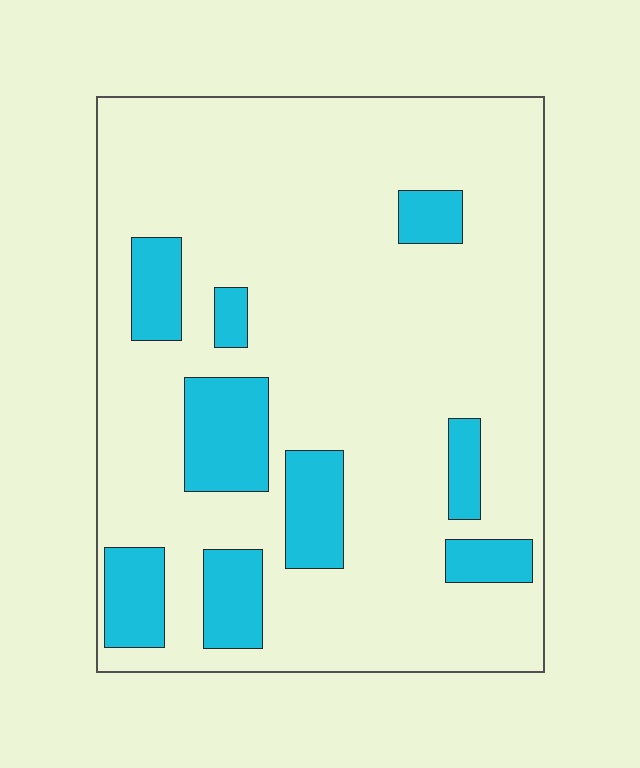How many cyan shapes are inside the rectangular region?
9.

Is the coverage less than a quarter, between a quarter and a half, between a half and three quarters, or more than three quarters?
Less than a quarter.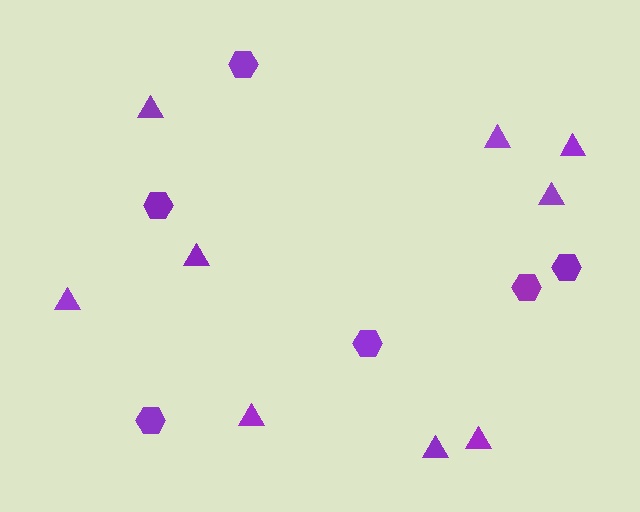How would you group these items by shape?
There are 2 groups: one group of hexagons (6) and one group of triangles (9).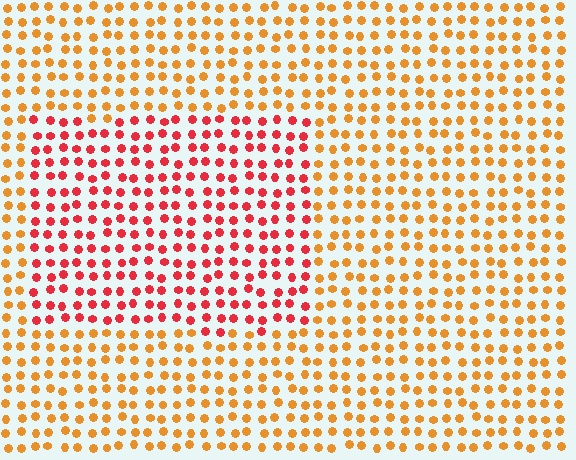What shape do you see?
I see a rectangle.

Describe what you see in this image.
The image is filled with small orange elements in a uniform arrangement. A rectangle-shaped region is visible where the elements are tinted to a slightly different hue, forming a subtle color boundary.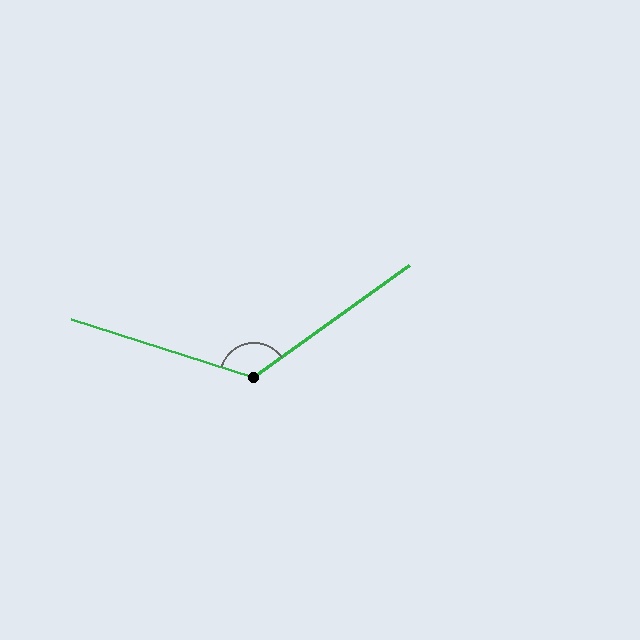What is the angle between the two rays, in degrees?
Approximately 127 degrees.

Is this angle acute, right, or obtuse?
It is obtuse.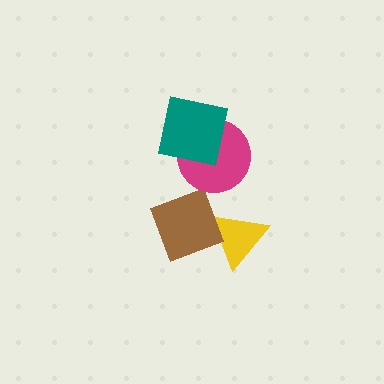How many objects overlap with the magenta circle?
1 object overlaps with the magenta circle.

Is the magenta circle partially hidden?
Yes, it is partially covered by another shape.